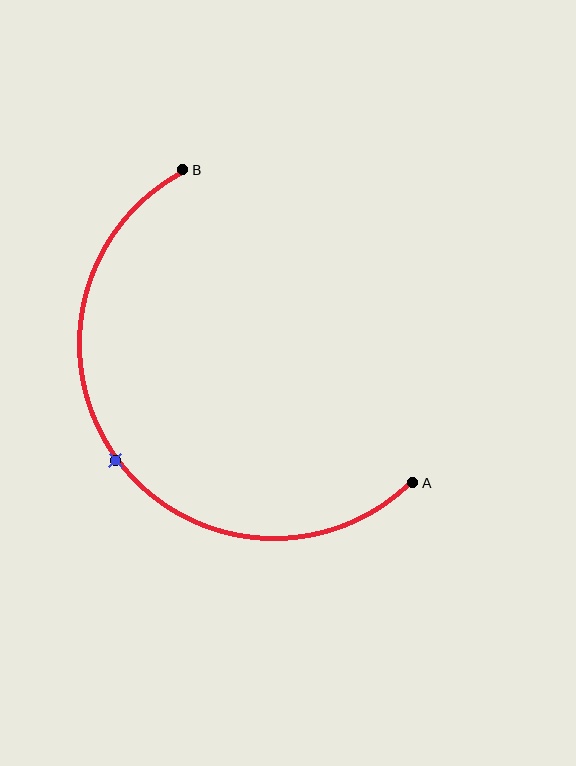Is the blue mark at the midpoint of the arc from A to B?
Yes. The blue mark lies on the arc at equal arc-length from both A and B — it is the arc midpoint.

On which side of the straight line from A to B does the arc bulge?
The arc bulges below and to the left of the straight line connecting A and B.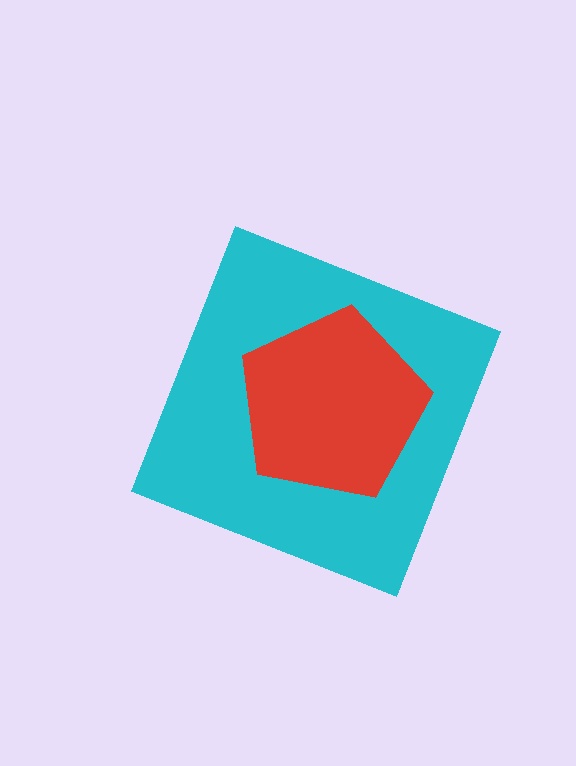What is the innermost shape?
The red pentagon.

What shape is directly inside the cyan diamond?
The red pentagon.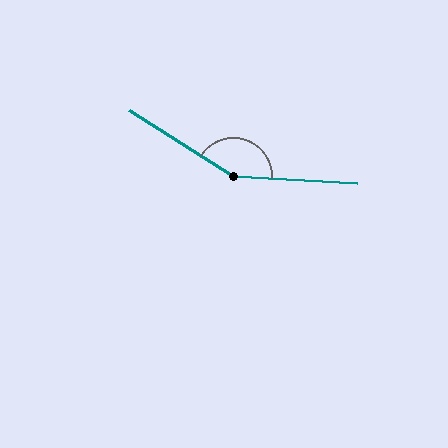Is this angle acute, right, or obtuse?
It is obtuse.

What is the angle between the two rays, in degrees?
Approximately 151 degrees.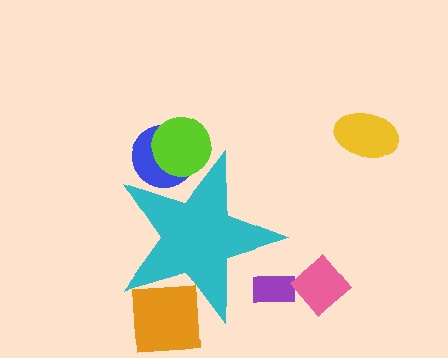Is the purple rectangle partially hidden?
Yes, the purple rectangle is partially hidden behind the cyan star.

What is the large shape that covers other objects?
A cyan star.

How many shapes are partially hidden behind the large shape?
4 shapes are partially hidden.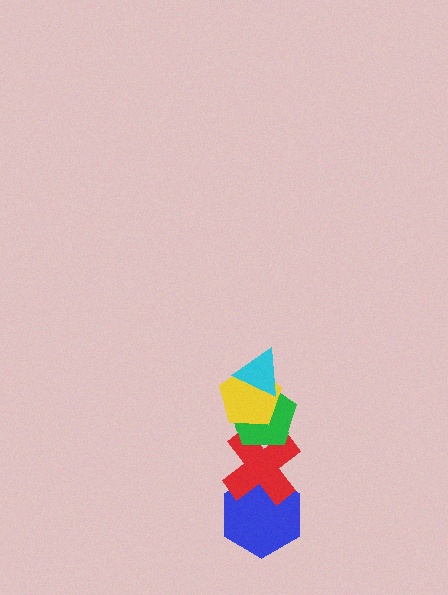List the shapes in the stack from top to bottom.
From top to bottom: the cyan triangle, the yellow pentagon, the green pentagon, the red cross, the blue hexagon.